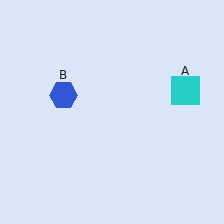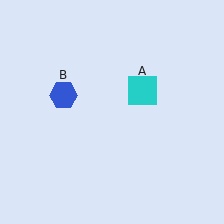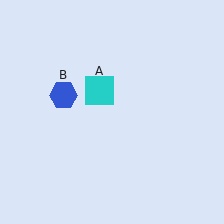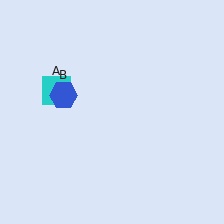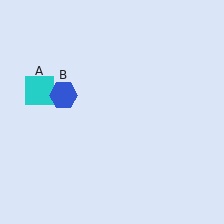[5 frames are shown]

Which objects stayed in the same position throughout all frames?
Blue hexagon (object B) remained stationary.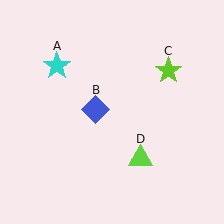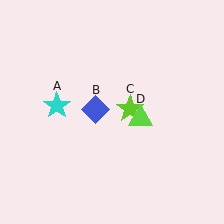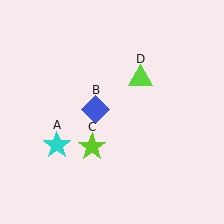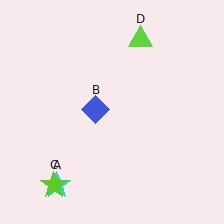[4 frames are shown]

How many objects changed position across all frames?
3 objects changed position: cyan star (object A), lime star (object C), lime triangle (object D).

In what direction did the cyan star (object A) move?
The cyan star (object A) moved down.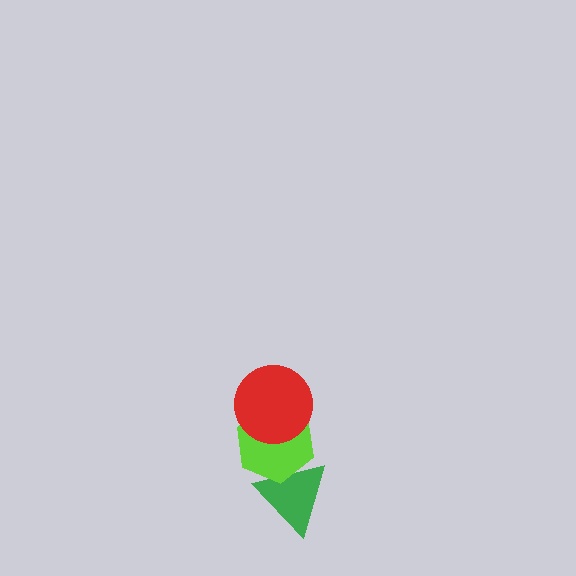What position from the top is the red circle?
The red circle is 1st from the top.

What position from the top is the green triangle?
The green triangle is 3rd from the top.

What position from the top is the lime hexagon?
The lime hexagon is 2nd from the top.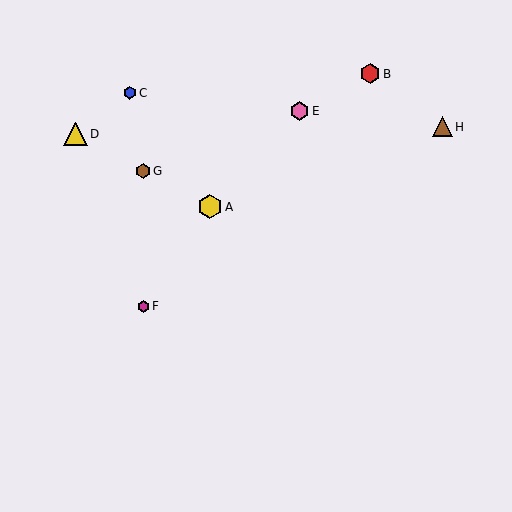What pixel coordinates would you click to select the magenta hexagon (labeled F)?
Click at (143, 306) to select the magenta hexagon F.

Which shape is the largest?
The yellow hexagon (labeled A) is the largest.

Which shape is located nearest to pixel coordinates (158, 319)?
The magenta hexagon (labeled F) at (143, 306) is nearest to that location.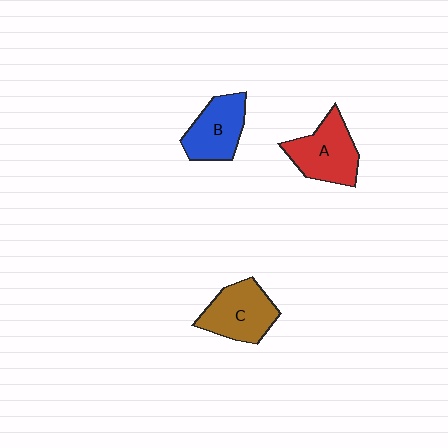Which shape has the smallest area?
Shape B (blue).